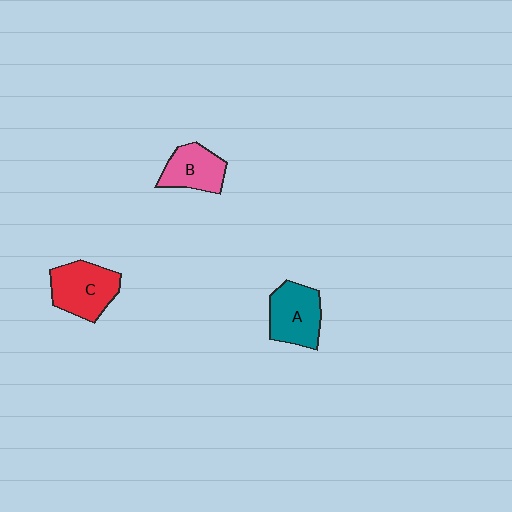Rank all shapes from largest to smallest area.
From largest to smallest: C (red), A (teal), B (pink).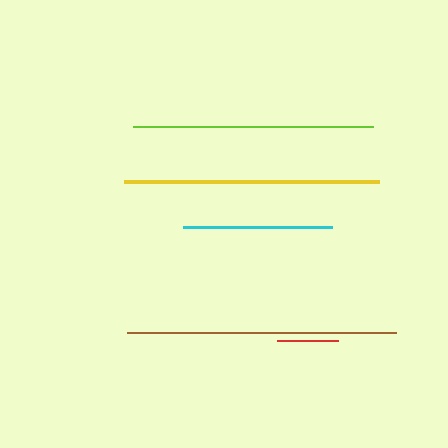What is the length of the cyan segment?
The cyan segment is approximately 150 pixels long.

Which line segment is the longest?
The brown line is the longest at approximately 270 pixels.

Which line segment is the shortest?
The red line is the shortest at approximately 62 pixels.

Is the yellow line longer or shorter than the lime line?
The yellow line is longer than the lime line.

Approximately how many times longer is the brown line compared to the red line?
The brown line is approximately 4.4 times the length of the red line.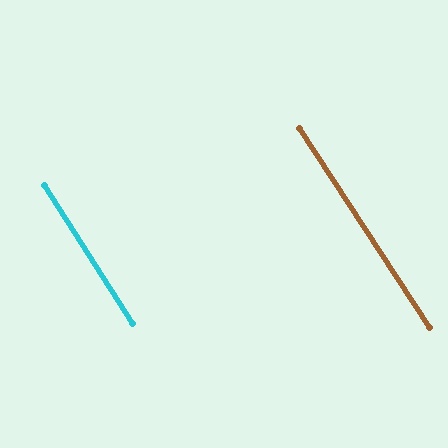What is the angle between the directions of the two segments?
Approximately 0 degrees.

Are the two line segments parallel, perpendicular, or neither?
Parallel — their directions differ by only 0.5°.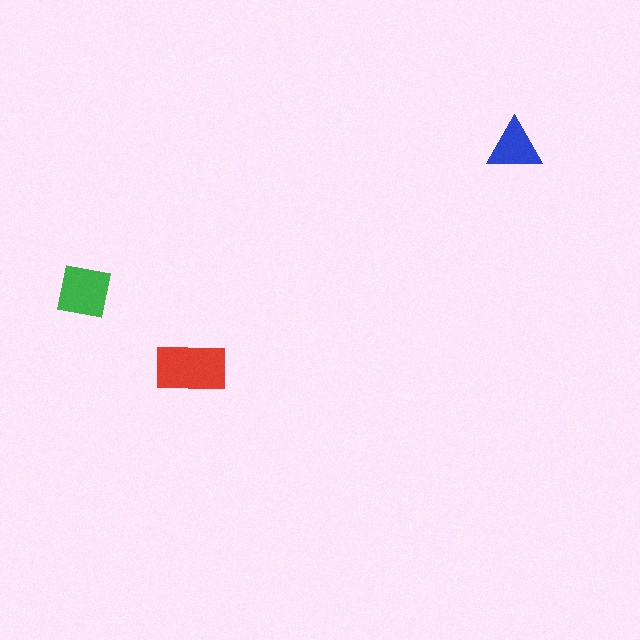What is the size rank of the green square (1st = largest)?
2nd.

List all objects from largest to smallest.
The red rectangle, the green square, the blue triangle.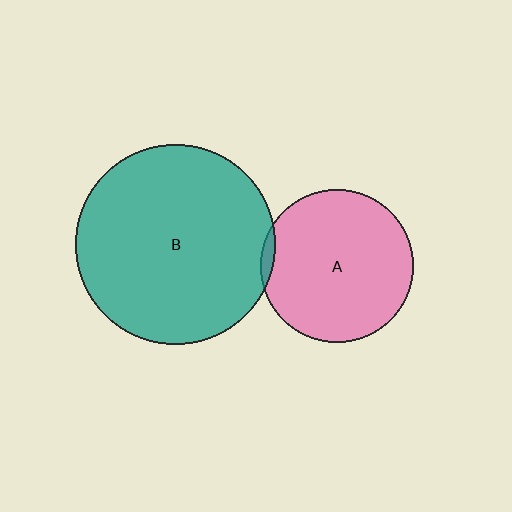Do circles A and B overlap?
Yes.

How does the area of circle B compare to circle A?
Approximately 1.7 times.